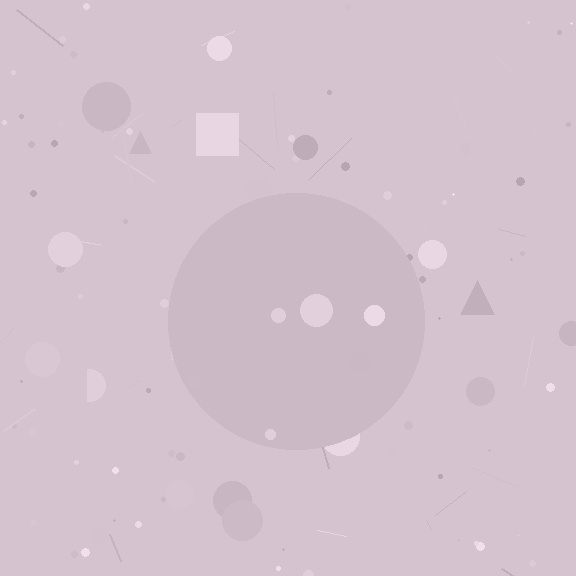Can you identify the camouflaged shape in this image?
The camouflaged shape is a circle.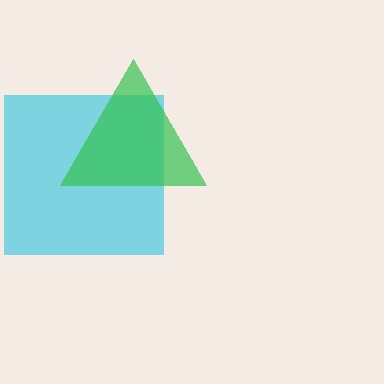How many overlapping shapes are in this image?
There are 2 overlapping shapes in the image.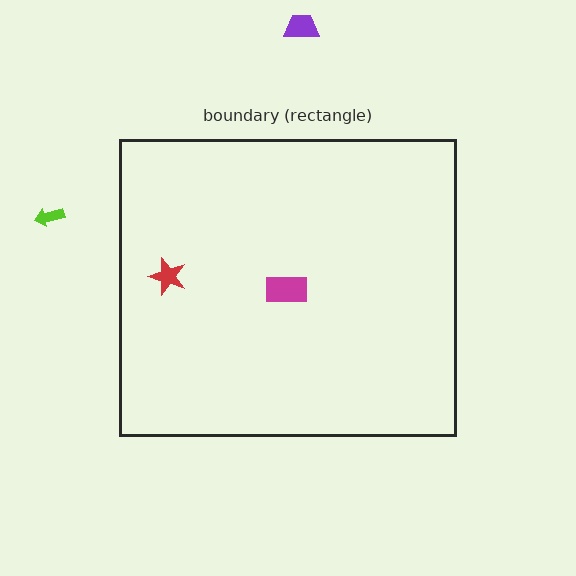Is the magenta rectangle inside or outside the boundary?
Inside.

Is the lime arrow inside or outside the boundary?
Outside.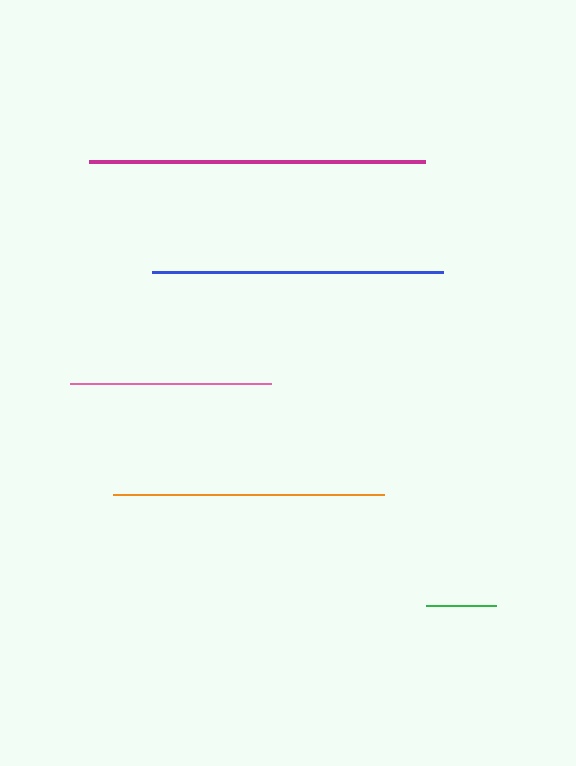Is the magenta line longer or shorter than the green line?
The magenta line is longer than the green line.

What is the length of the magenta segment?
The magenta segment is approximately 336 pixels long.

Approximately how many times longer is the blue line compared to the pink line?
The blue line is approximately 1.4 times the length of the pink line.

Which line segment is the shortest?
The green line is the shortest at approximately 71 pixels.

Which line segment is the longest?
The magenta line is the longest at approximately 336 pixels.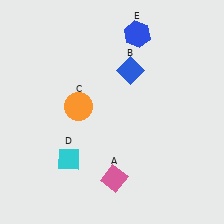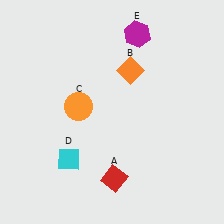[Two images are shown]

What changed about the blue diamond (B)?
In Image 1, B is blue. In Image 2, it changed to orange.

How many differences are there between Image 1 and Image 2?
There are 3 differences between the two images.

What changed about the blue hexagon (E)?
In Image 1, E is blue. In Image 2, it changed to magenta.